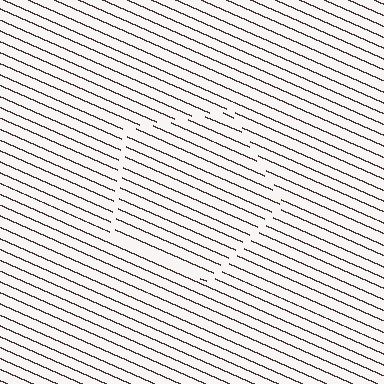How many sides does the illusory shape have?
5 sides — the line-ends trace a pentagon.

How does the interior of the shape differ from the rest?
The interior of the shape contains the same grating, shifted by half a period — the contour is defined by the phase discontinuity where line-ends from the inner and outer gratings abut.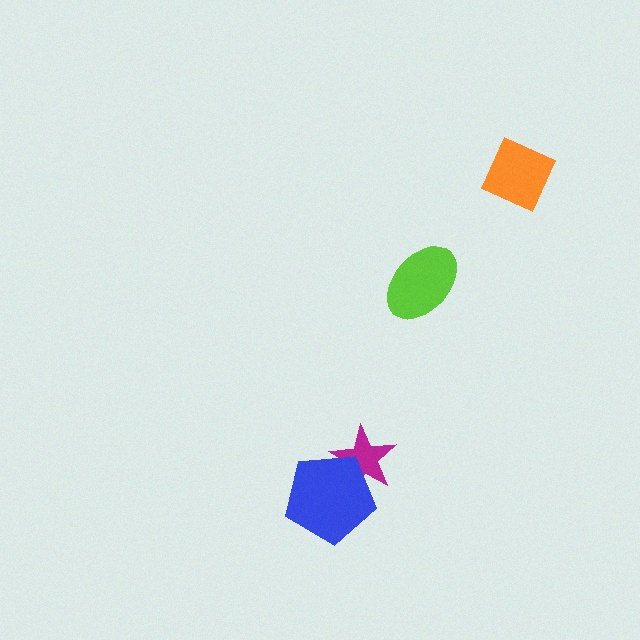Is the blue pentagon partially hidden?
No, no other shape covers it.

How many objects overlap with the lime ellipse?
0 objects overlap with the lime ellipse.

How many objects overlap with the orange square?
0 objects overlap with the orange square.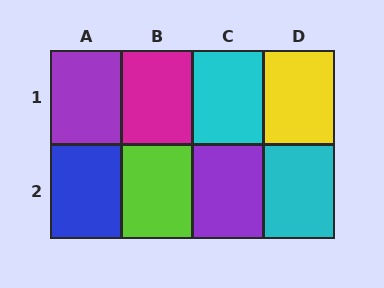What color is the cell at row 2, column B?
Lime.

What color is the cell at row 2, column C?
Purple.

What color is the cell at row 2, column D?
Cyan.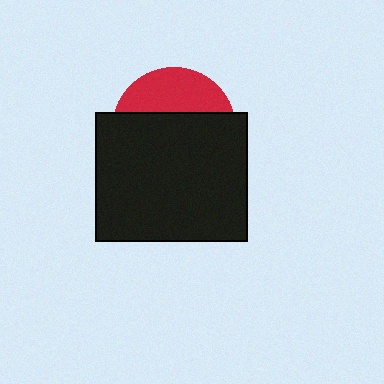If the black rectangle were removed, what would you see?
You would see the complete red circle.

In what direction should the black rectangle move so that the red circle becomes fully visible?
The black rectangle should move down. That is the shortest direction to clear the overlap and leave the red circle fully visible.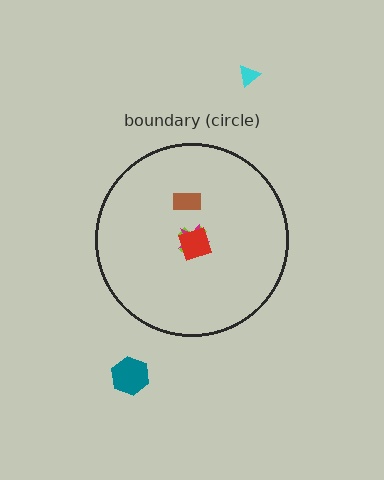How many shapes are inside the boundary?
4 inside, 2 outside.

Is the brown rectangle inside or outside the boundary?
Inside.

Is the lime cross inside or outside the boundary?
Inside.